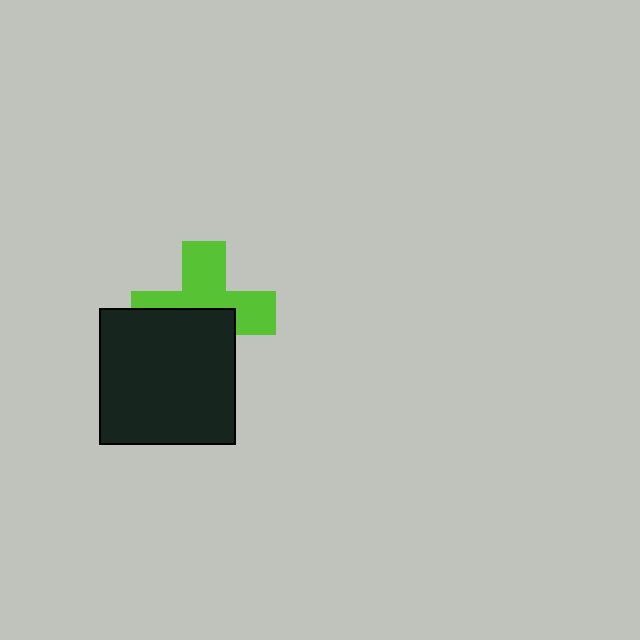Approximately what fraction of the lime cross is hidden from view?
Roughly 48% of the lime cross is hidden behind the black square.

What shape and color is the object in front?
The object in front is a black square.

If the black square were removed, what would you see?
You would see the complete lime cross.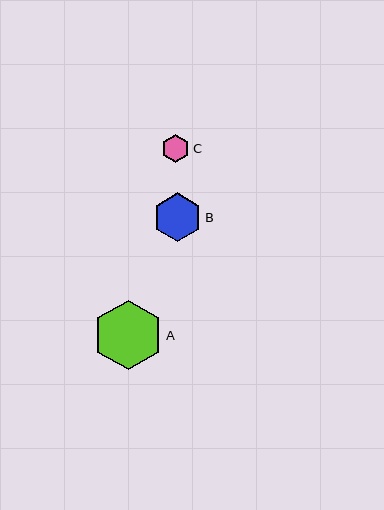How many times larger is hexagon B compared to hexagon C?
Hexagon B is approximately 1.7 times the size of hexagon C.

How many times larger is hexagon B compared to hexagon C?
Hexagon B is approximately 1.7 times the size of hexagon C.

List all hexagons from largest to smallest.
From largest to smallest: A, B, C.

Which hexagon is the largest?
Hexagon A is the largest with a size of approximately 70 pixels.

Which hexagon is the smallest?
Hexagon C is the smallest with a size of approximately 28 pixels.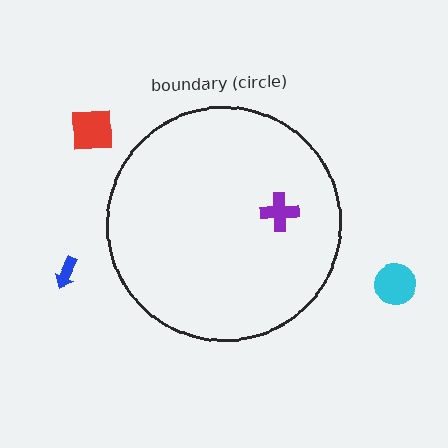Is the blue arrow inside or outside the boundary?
Outside.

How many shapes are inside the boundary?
1 inside, 3 outside.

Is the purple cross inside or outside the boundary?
Inside.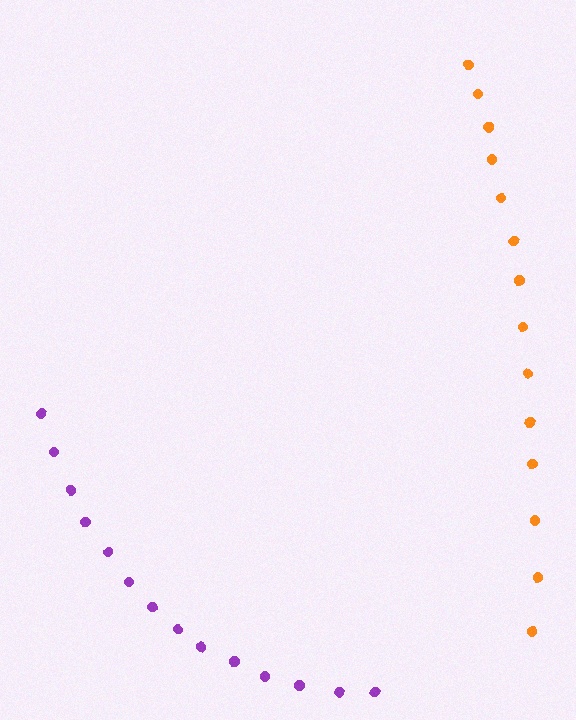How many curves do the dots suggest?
There are 2 distinct paths.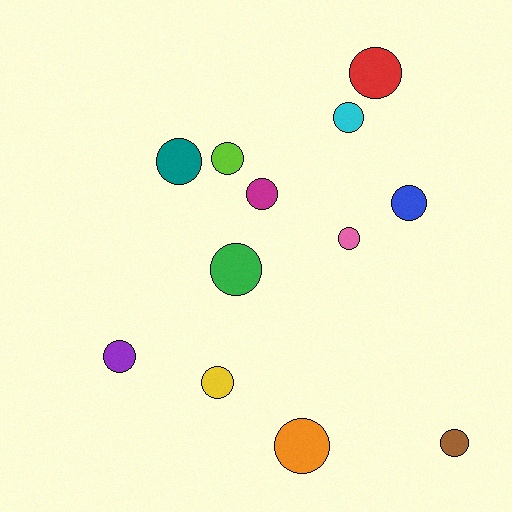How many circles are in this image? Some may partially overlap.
There are 12 circles.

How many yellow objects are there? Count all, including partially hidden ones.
There is 1 yellow object.